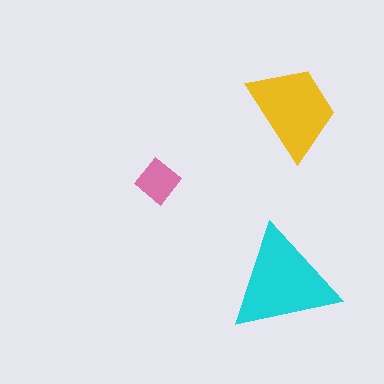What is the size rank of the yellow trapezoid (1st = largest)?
2nd.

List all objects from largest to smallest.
The cyan triangle, the yellow trapezoid, the pink diamond.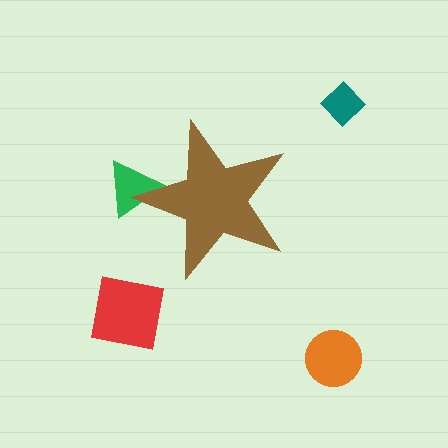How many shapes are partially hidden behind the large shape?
1 shape is partially hidden.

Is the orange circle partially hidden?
No, the orange circle is fully visible.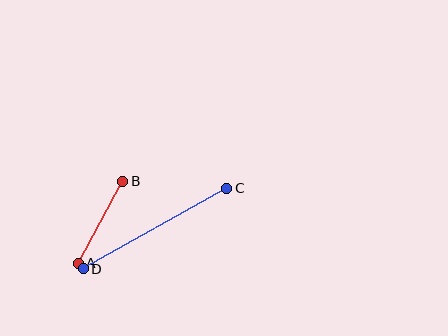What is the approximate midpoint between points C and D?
The midpoint is at approximately (155, 228) pixels.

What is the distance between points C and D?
The distance is approximately 164 pixels.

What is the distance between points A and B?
The distance is approximately 93 pixels.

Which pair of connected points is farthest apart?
Points C and D are farthest apart.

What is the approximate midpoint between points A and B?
The midpoint is at approximately (100, 222) pixels.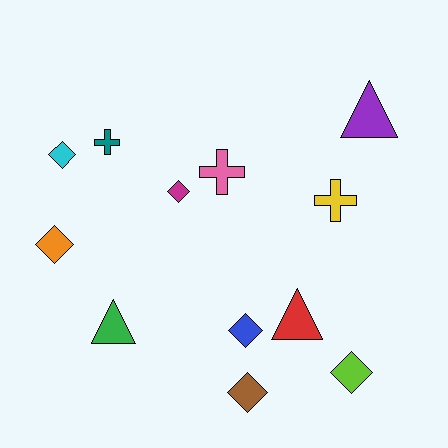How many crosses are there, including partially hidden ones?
There are 3 crosses.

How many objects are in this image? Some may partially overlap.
There are 12 objects.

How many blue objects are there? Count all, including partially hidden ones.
There is 1 blue object.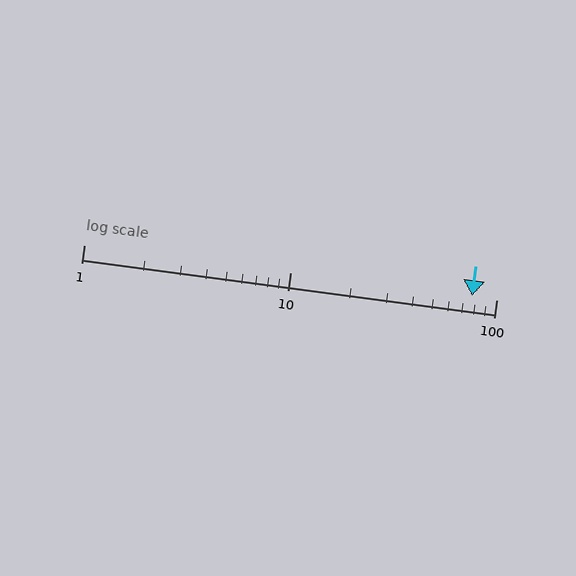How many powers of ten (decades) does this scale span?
The scale spans 2 decades, from 1 to 100.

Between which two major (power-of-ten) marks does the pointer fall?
The pointer is between 10 and 100.